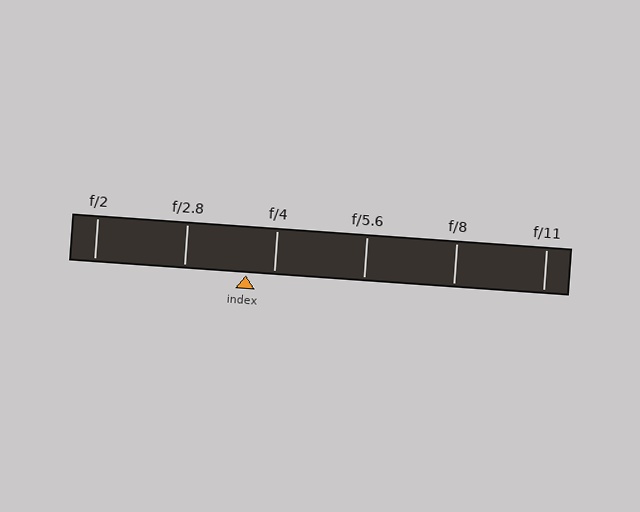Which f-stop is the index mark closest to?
The index mark is closest to f/4.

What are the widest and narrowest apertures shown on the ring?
The widest aperture shown is f/2 and the narrowest is f/11.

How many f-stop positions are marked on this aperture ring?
There are 6 f-stop positions marked.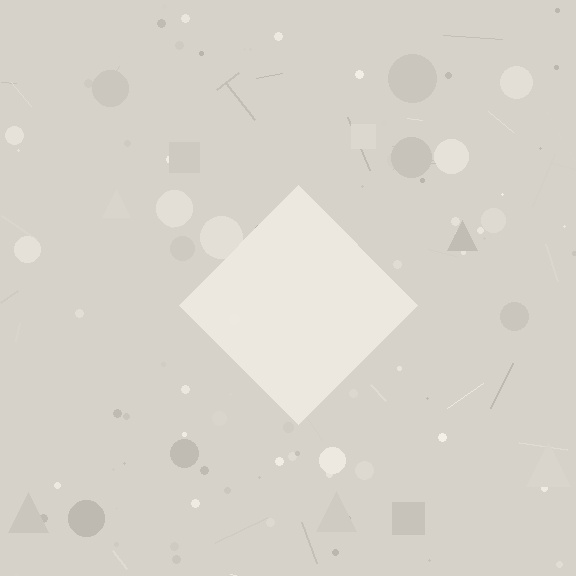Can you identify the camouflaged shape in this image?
The camouflaged shape is a diamond.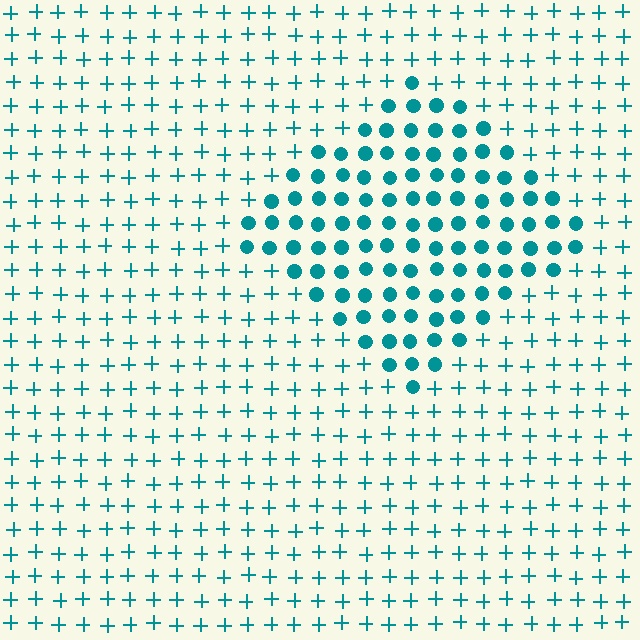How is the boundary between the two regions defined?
The boundary is defined by a change in element shape: circles inside vs. plus signs outside. All elements share the same color and spacing.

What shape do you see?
I see a diamond.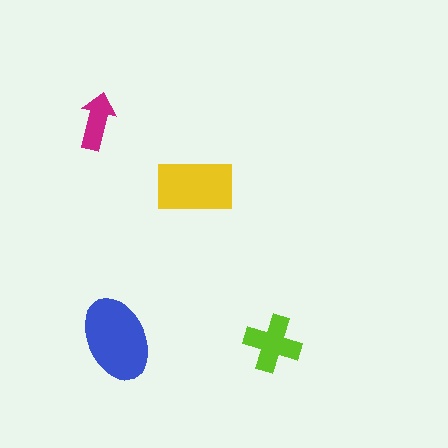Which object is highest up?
The magenta arrow is topmost.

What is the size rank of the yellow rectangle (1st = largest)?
2nd.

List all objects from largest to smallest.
The blue ellipse, the yellow rectangle, the lime cross, the magenta arrow.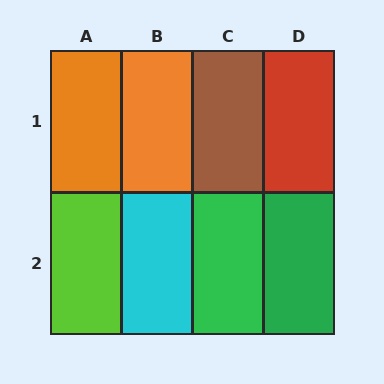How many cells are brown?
1 cell is brown.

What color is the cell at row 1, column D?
Red.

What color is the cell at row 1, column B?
Orange.